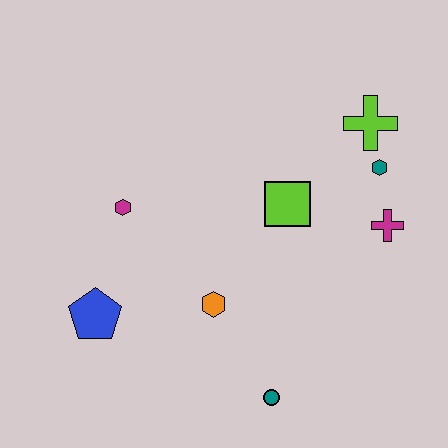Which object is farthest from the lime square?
The blue pentagon is farthest from the lime square.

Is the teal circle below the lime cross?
Yes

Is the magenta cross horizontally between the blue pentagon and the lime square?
No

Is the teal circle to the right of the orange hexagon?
Yes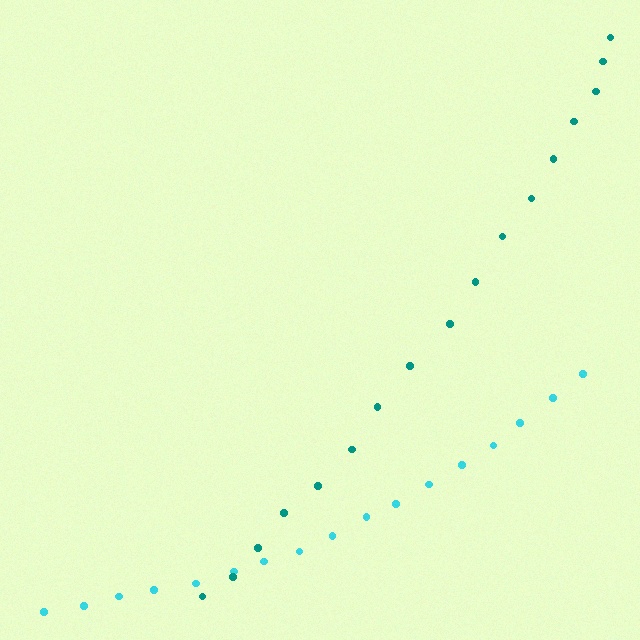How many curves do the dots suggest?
There are 2 distinct paths.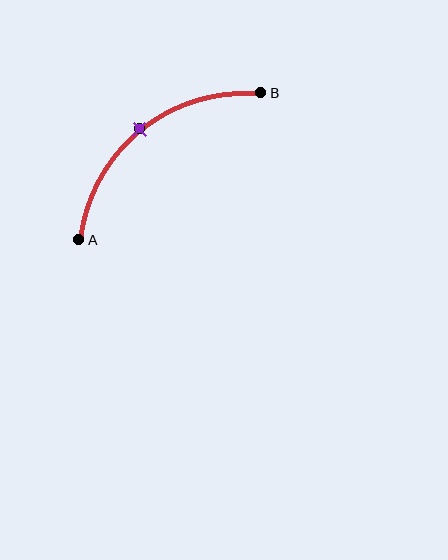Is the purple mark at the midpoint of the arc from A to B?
Yes. The purple mark lies on the arc at equal arc-length from both A and B — it is the arc midpoint.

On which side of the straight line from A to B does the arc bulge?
The arc bulges above and to the left of the straight line connecting A and B.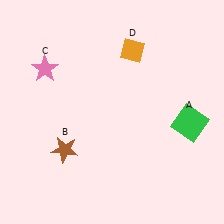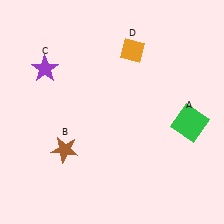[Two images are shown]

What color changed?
The star (C) changed from pink in Image 1 to purple in Image 2.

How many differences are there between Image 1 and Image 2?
There is 1 difference between the two images.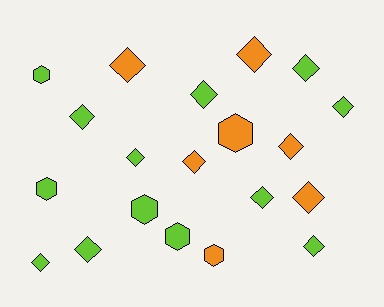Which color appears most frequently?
Lime, with 13 objects.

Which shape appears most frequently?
Diamond, with 14 objects.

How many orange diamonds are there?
There are 5 orange diamonds.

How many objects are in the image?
There are 20 objects.